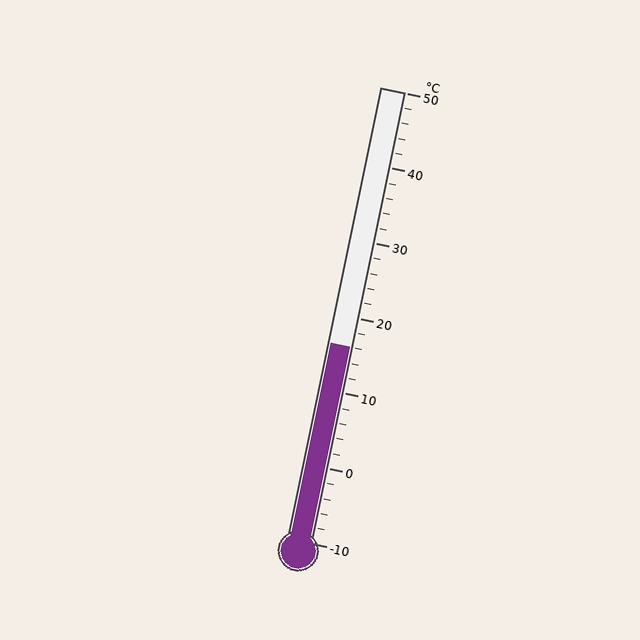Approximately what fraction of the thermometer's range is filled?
The thermometer is filled to approximately 45% of its range.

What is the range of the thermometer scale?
The thermometer scale ranges from -10°C to 50°C.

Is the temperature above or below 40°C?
The temperature is below 40°C.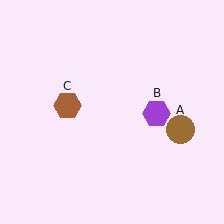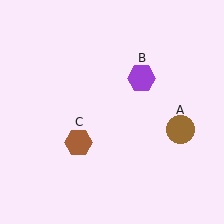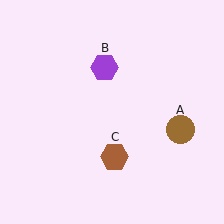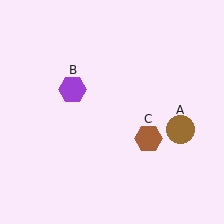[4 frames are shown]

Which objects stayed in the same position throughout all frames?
Brown circle (object A) remained stationary.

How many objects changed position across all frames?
2 objects changed position: purple hexagon (object B), brown hexagon (object C).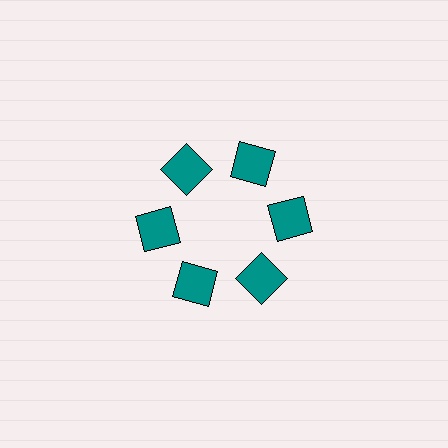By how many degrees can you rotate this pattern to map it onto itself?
The pattern maps onto itself every 60 degrees of rotation.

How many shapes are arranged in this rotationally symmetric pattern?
There are 6 shapes, arranged in 6 groups of 1.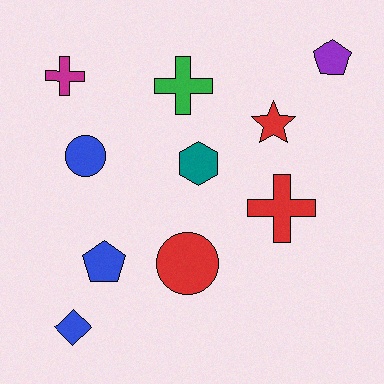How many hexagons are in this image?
There is 1 hexagon.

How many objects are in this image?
There are 10 objects.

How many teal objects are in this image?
There is 1 teal object.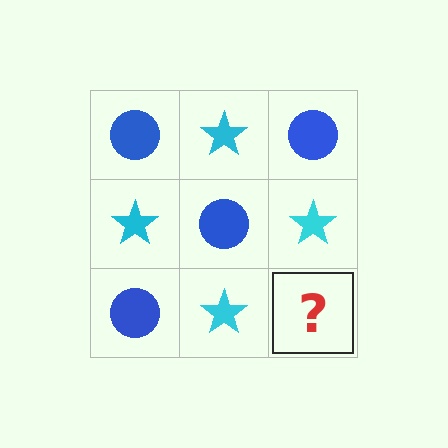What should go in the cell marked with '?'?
The missing cell should contain a blue circle.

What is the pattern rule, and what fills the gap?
The rule is that it alternates blue circle and cyan star in a checkerboard pattern. The gap should be filled with a blue circle.